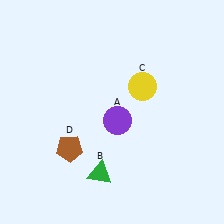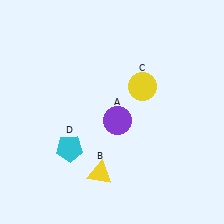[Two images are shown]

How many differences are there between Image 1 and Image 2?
There are 2 differences between the two images.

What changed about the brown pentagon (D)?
In Image 1, D is brown. In Image 2, it changed to cyan.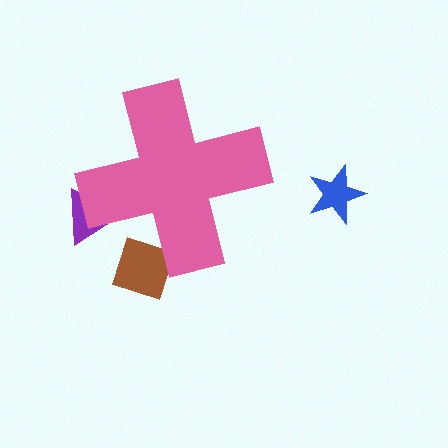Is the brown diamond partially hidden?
Yes, the brown diamond is partially hidden behind the pink cross.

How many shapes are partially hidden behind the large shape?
2 shapes are partially hidden.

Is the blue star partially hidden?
No, the blue star is fully visible.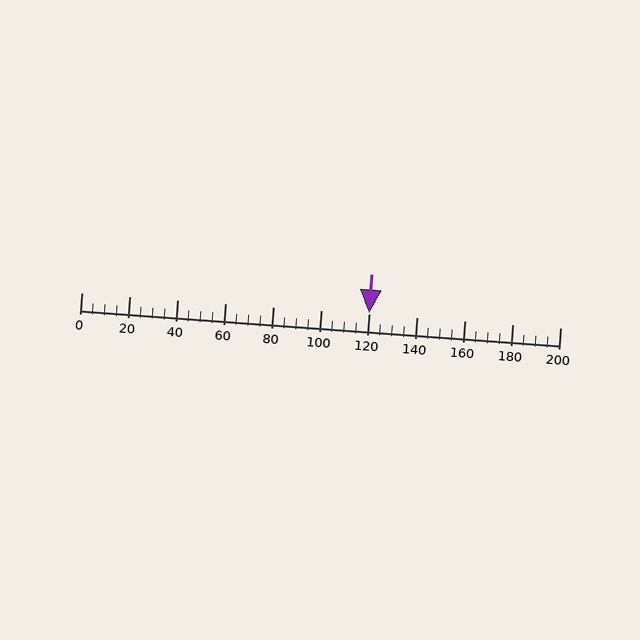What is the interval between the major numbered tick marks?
The major tick marks are spaced 20 units apart.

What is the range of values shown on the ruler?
The ruler shows values from 0 to 200.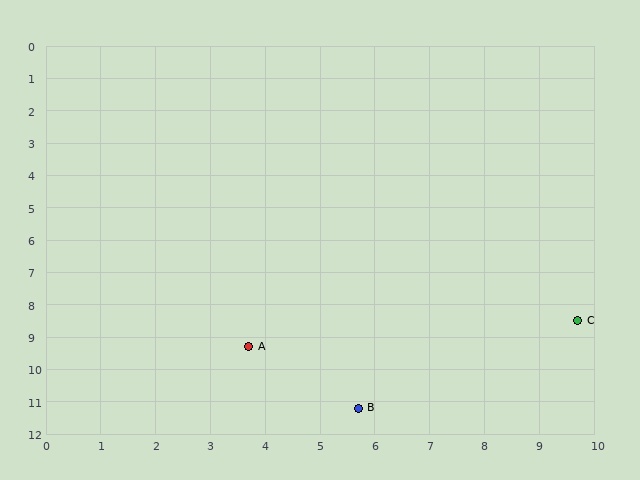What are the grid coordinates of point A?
Point A is at approximately (3.7, 9.3).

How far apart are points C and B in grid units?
Points C and B are about 4.8 grid units apart.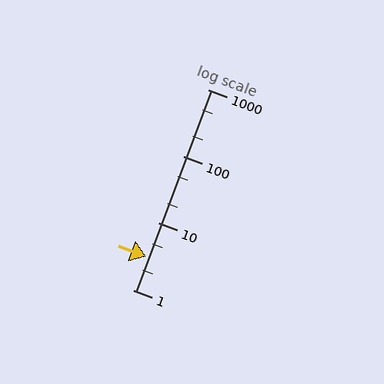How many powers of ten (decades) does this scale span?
The scale spans 3 decades, from 1 to 1000.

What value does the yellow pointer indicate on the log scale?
The pointer indicates approximately 3.1.